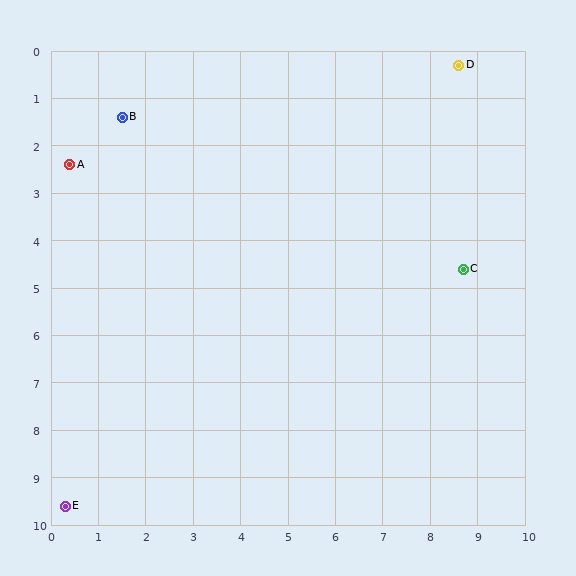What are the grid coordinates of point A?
Point A is at approximately (0.4, 2.4).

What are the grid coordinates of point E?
Point E is at approximately (0.3, 9.6).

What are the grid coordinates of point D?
Point D is at approximately (8.6, 0.3).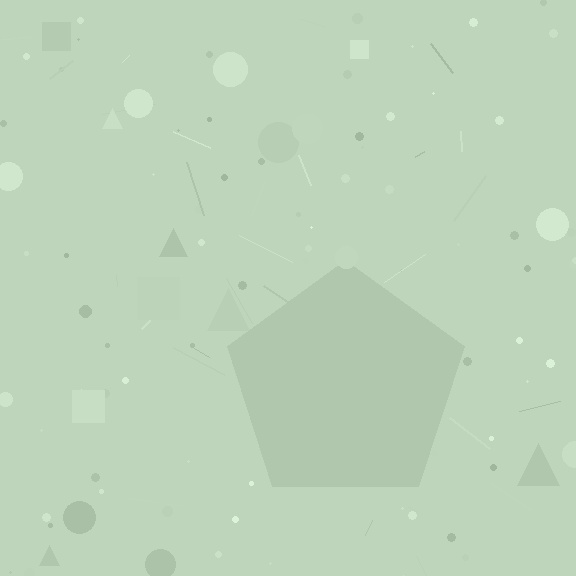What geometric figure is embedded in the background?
A pentagon is embedded in the background.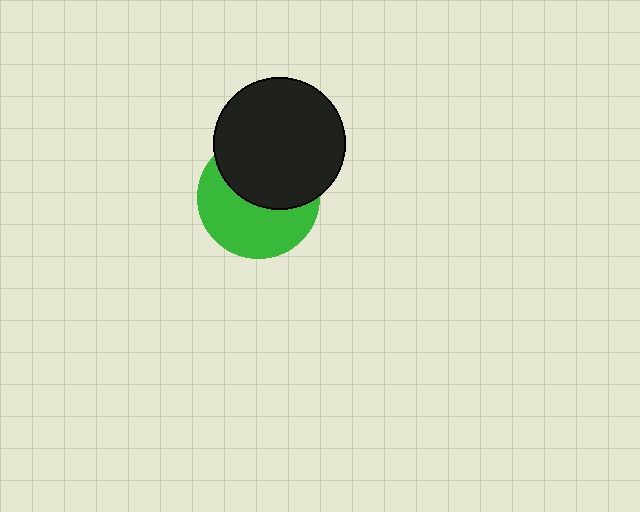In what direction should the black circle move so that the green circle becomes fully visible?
The black circle should move up. That is the shortest direction to clear the overlap and leave the green circle fully visible.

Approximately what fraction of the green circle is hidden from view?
Roughly 48% of the green circle is hidden behind the black circle.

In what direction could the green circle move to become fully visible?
The green circle could move down. That would shift it out from behind the black circle entirely.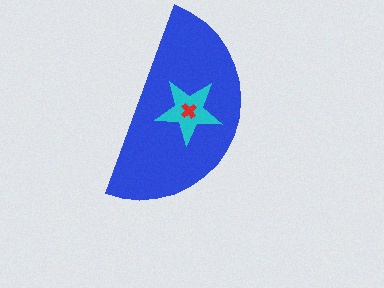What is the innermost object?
The red cross.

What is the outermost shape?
The blue semicircle.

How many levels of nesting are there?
3.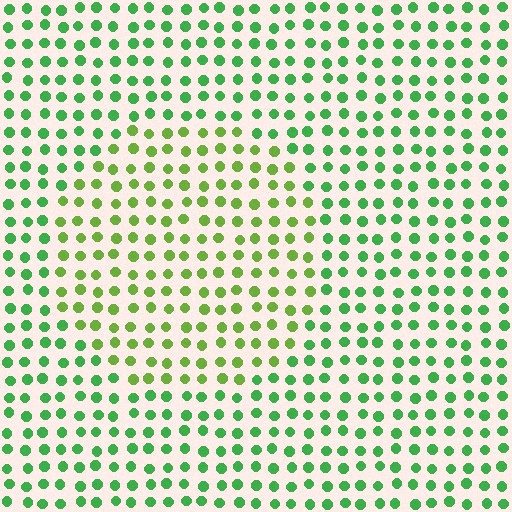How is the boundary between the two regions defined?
The boundary is defined purely by a slight shift in hue (about 32 degrees). Spacing, size, and orientation are identical on both sides.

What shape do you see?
I see a circle.